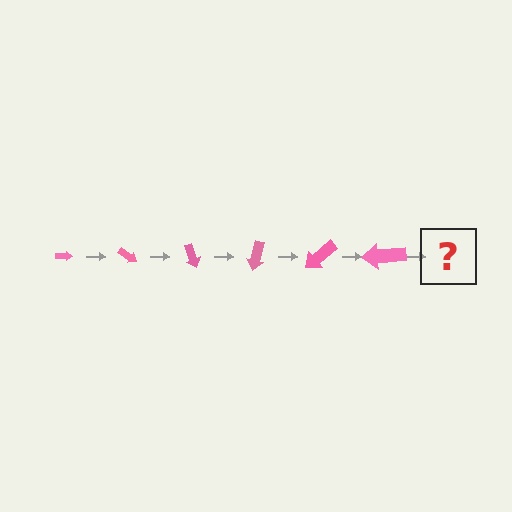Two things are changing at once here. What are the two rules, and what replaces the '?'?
The two rules are that the arrow grows larger each step and it rotates 35 degrees each step. The '?' should be an arrow, larger than the previous one and rotated 210 degrees from the start.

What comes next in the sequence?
The next element should be an arrow, larger than the previous one and rotated 210 degrees from the start.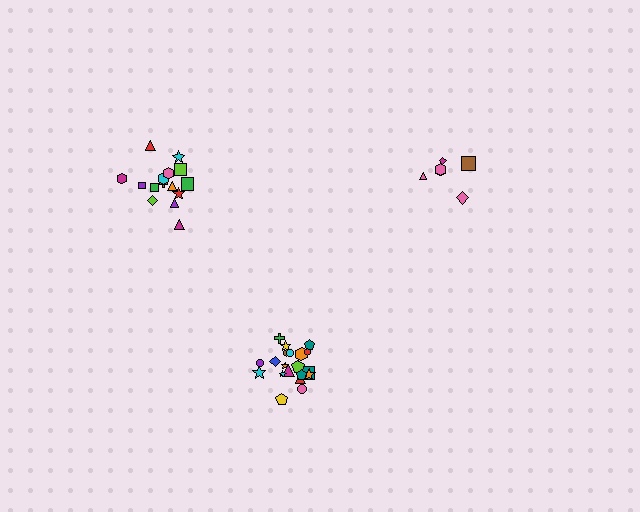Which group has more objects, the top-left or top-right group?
The top-left group.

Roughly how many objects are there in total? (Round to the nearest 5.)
Roughly 45 objects in total.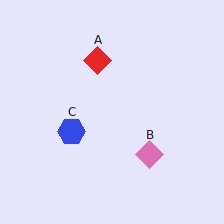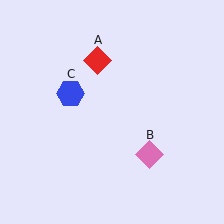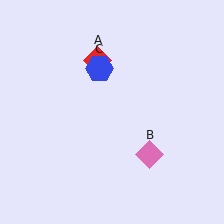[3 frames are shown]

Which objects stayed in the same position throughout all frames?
Red diamond (object A) and pink diamond (object B) remained stationary.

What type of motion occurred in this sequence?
The blue hexagon (object C) rotated clockwise around the center of the scene.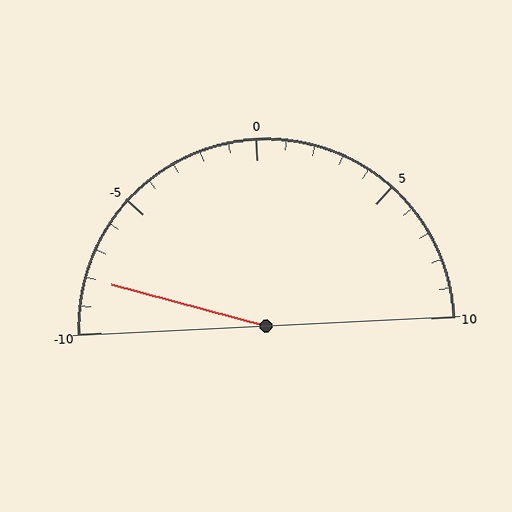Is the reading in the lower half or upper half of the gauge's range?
The reading is in the lower half of the range (-10 to 10).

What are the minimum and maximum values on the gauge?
The gauge ranges from -10 to 10.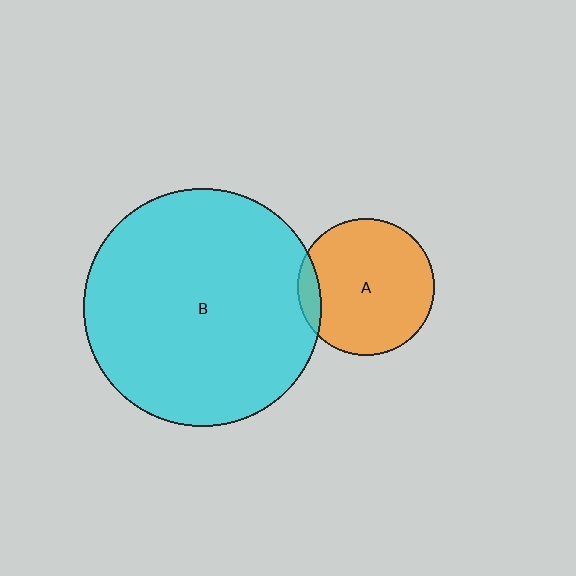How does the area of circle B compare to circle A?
Approximately 3.0 times.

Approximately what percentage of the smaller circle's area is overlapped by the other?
Approximately 10%.